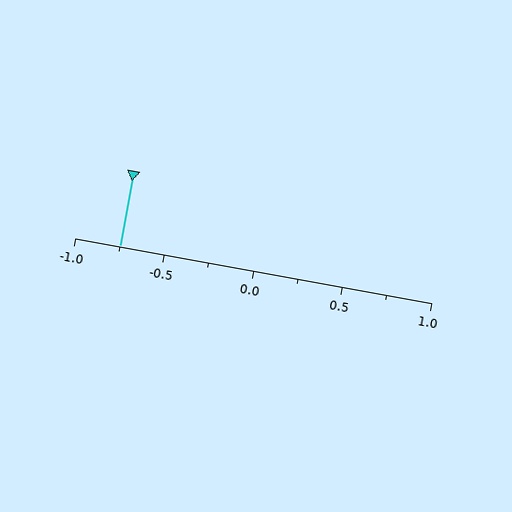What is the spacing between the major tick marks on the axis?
The major ticks are spaced 0.5 apart.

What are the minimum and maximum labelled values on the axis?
The axis runs from -1.0 to 1.0.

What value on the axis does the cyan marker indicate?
The marker indicates approximately -0.75.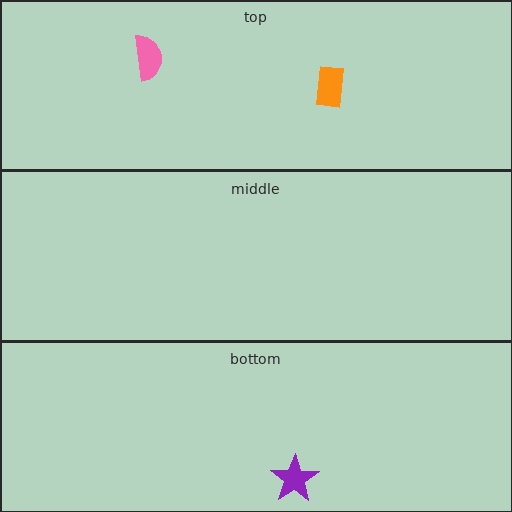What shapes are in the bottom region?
The purple star.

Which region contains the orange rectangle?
The top region.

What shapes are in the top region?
The orange rectangle, the pink semicircle.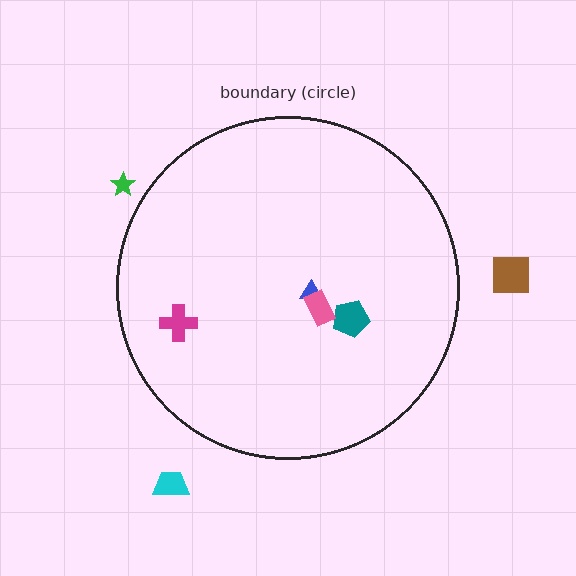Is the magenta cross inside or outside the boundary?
Inside.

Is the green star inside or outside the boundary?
Outside.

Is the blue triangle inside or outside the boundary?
Inside.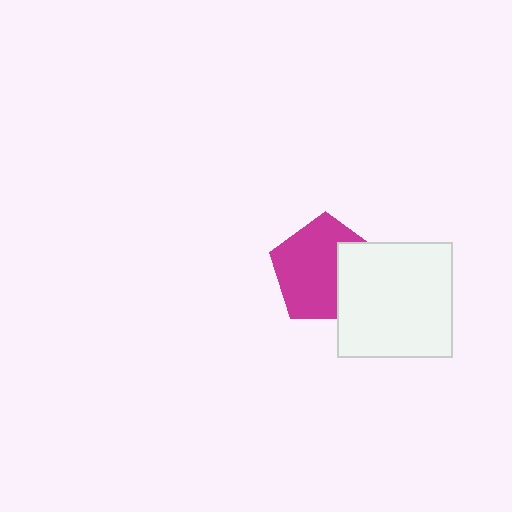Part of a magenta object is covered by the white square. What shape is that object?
It is a pentagon.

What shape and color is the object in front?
The object in front is a white square.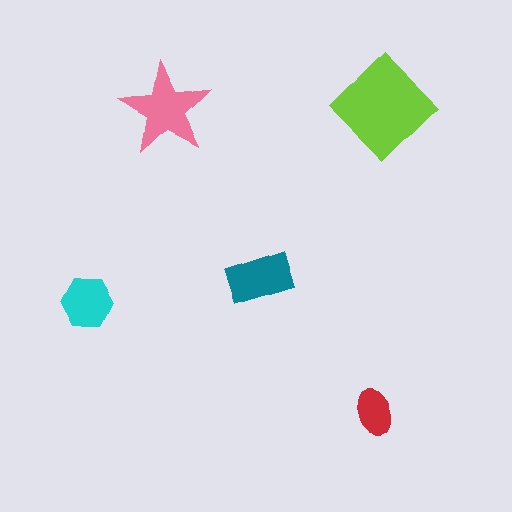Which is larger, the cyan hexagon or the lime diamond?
The lime diamond.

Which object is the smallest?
The red ellipse.